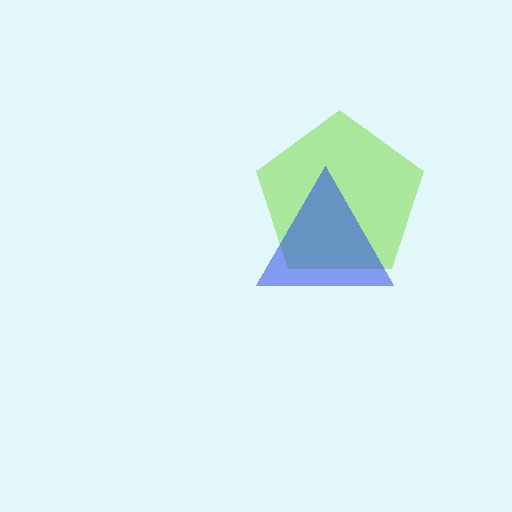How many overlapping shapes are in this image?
There are 2 overlapping shapes in the image.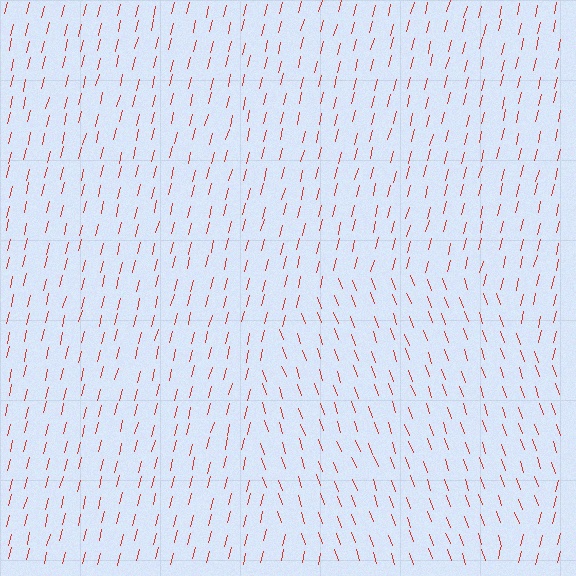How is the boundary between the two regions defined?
The boundary is defined purely by a change in line orientation (approximately 34 degrees difference). All lines are the same color and thickness.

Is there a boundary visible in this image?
Yes, there is a texture boundary formed by a change in line orientation.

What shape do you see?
I see a circle.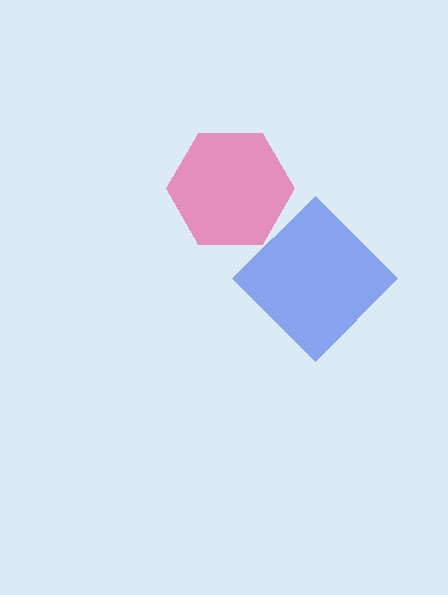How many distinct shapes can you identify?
There are 2 distinct shapes: a pink hexagon, a blue diamond.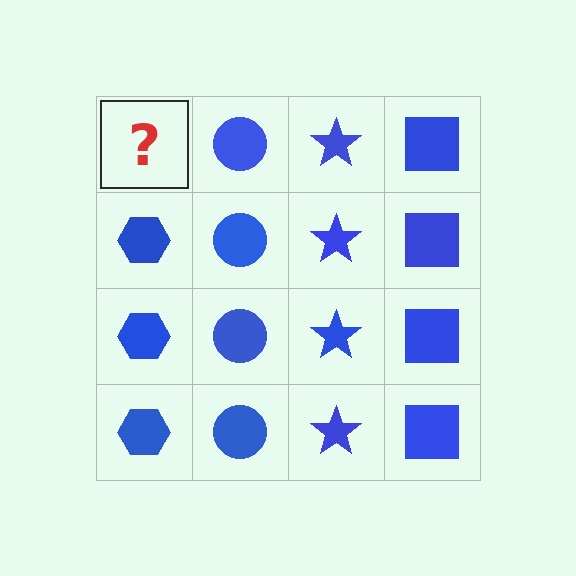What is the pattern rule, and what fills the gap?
The rule is that each column has a consistent shape. The gap should be filled with a blue hexagon.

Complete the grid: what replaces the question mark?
The question mark should be replaced with a blue hexagon.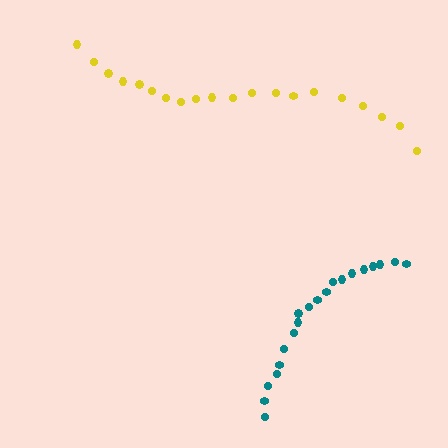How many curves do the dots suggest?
There are 2 distinct paths.